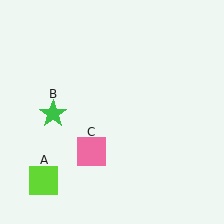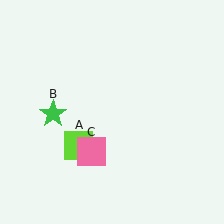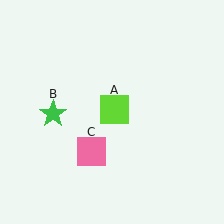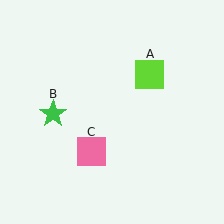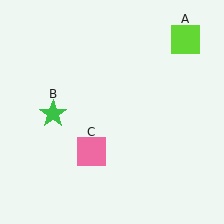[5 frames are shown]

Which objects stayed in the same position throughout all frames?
Green star (object B) and pink square (object C) remained stationary.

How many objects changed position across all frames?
1 object changed position: lime square (object A).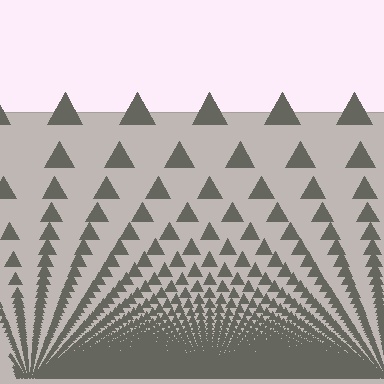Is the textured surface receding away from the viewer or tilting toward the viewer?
The surface appears to tilt toward the viewer. Texture elements get larger and sparser toward the top.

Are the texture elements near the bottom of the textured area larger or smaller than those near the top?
Smaller. The gradient is inverted — elements near the bottom are smaller and denser.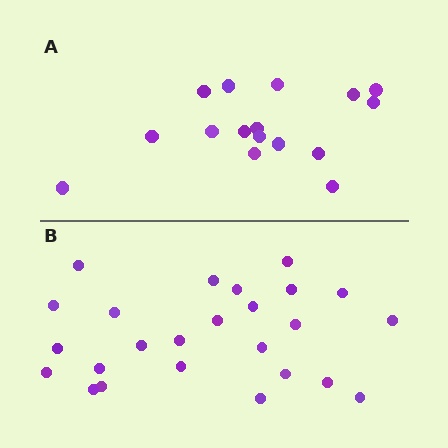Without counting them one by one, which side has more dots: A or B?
Region B (the bottom region) has more dots.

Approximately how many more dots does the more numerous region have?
Region B has roughly 8 or so more dots than region A.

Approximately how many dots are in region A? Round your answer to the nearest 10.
About 20 dots. (The exact count is 16, which rounds to 20.)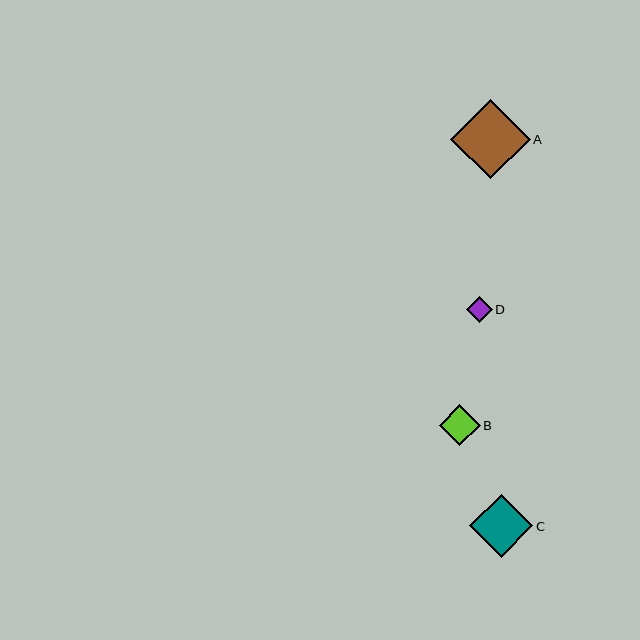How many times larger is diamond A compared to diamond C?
Diamond A is approximately 1.3 times the size of diamond C.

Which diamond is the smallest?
Diamond D is the smallest with a size of approximately 25 pixels.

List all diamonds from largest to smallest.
From largest to smallest: A, C, B, D.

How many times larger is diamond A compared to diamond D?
Diamond A is approximately 3.2 times the size of diamond D.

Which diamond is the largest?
Diamond A is the largest with a size of approximately 79 pixels.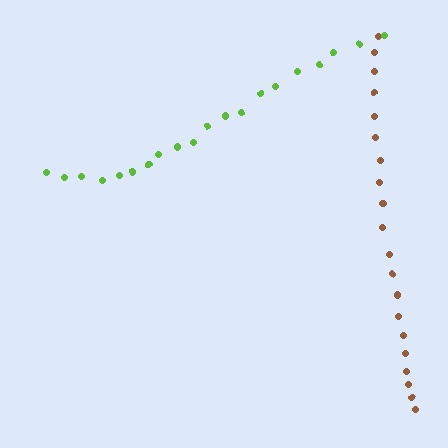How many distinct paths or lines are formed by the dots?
There are 2 distinct paths.